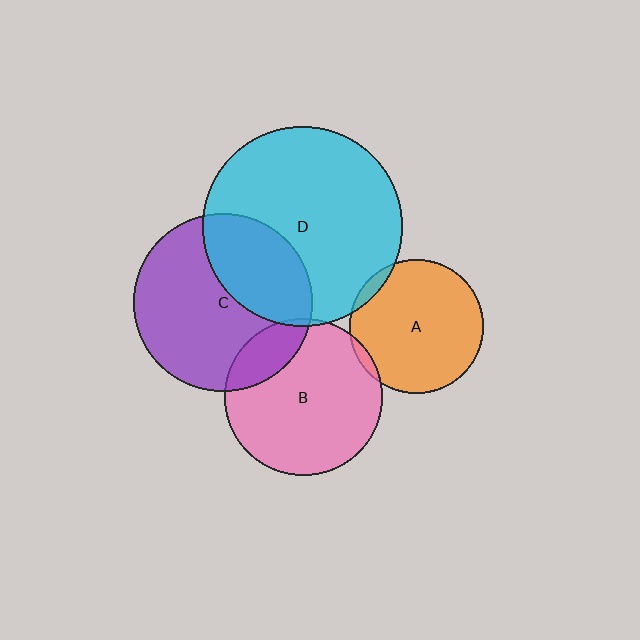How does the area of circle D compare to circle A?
Approximately 2.2 times.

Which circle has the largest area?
Circle D (cyan).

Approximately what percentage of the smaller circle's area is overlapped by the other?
Approximately 35%.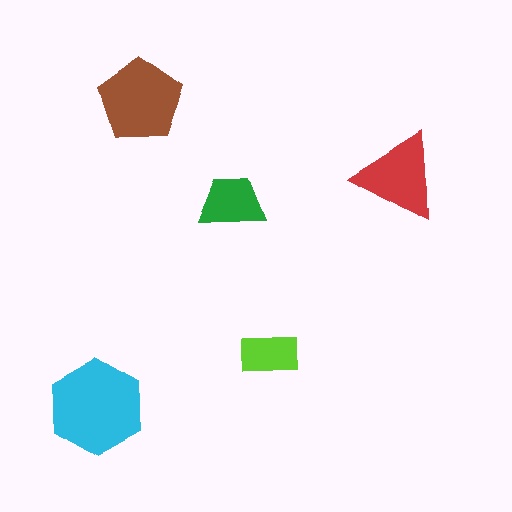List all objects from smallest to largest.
The lime rectangle, the green trapezoid, the red triangle, the brown pentagon, the cyan hexagon.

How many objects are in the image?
There are 5 objects in the image.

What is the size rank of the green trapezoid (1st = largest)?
4th.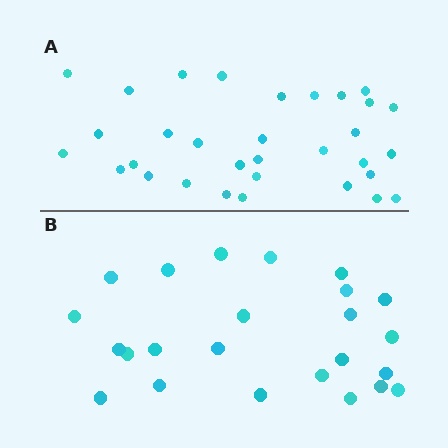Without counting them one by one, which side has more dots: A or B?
Region A (the top region) has more dots.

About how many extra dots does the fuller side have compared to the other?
Region A has roughly 8 or so more dots than region B.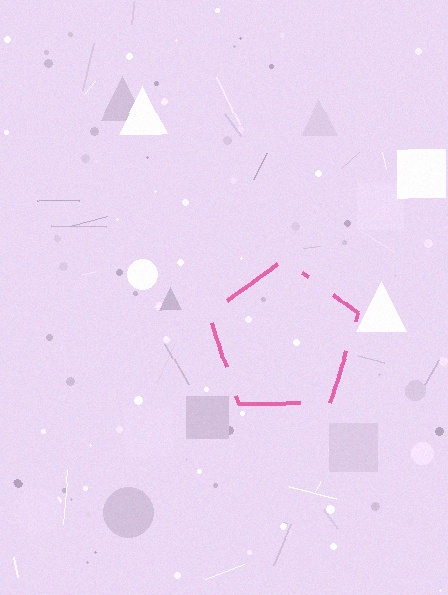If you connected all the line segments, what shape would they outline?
They would outline a pentagon.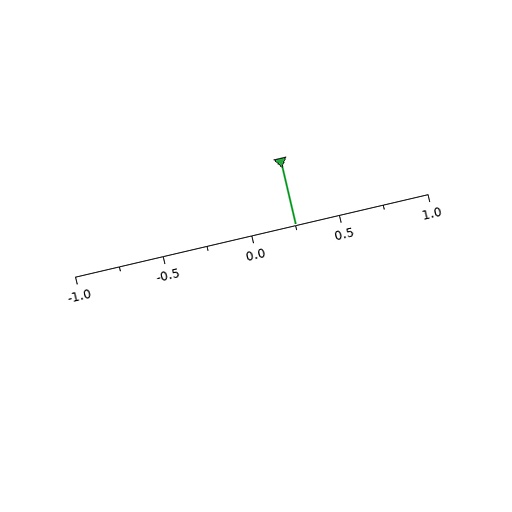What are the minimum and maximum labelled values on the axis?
The axis runs from -1.0 to 1.0.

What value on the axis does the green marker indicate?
The marker indicates approximately 0.25.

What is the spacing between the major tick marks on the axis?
The major ticks are spaced 0.5 apart.